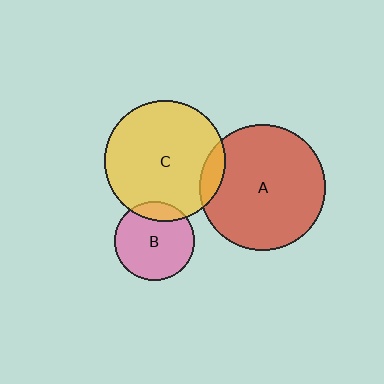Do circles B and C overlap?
Yes.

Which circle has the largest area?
Circle A (red).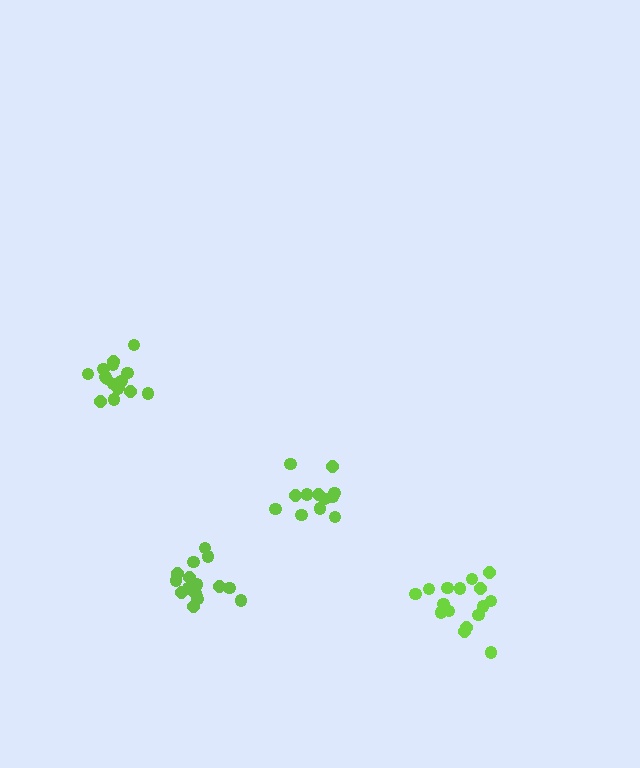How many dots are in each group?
Group 1: 12 dots, Group 2: 17 dots, Group 3: 16 dots, Group 4: 16 dots (61 total).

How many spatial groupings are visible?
There are 4 spatial groupings.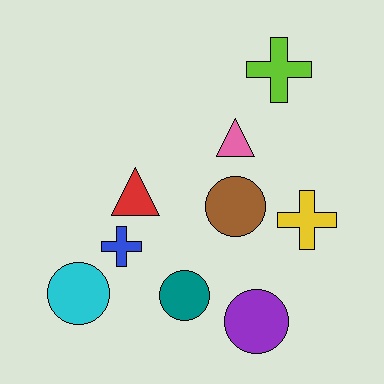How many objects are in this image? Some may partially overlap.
There are 9 objects.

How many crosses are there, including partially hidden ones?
There are 3 crosses.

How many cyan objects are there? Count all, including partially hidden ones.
There is 1 cyan object.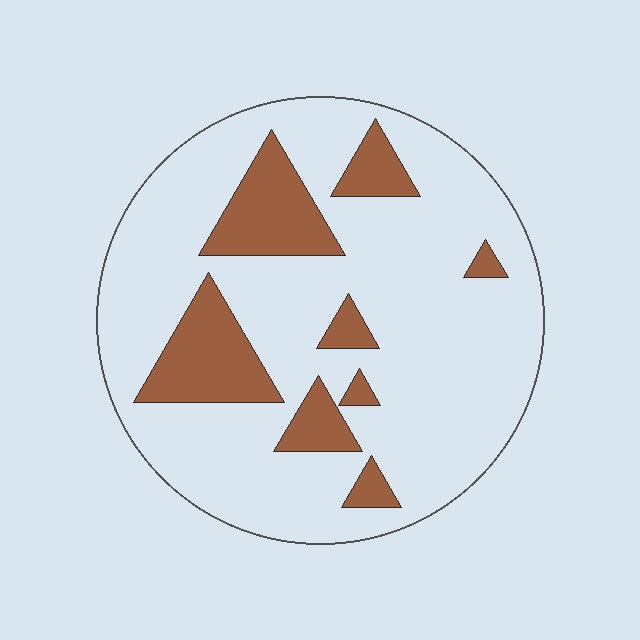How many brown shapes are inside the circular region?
8.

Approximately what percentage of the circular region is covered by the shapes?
Approximately 20%.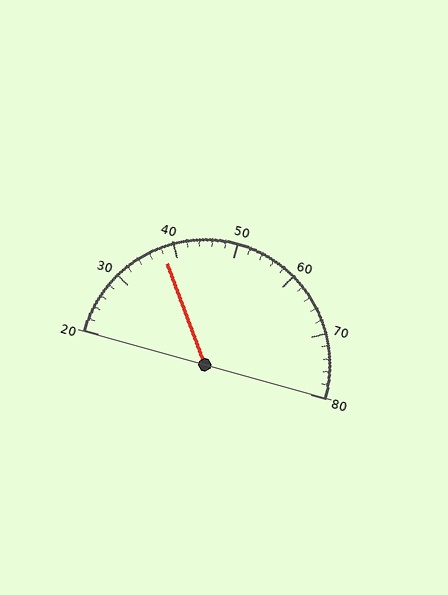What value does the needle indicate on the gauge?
The needle indicates approximately 38.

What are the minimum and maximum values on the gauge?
The gauge ranges from 20 to 80.